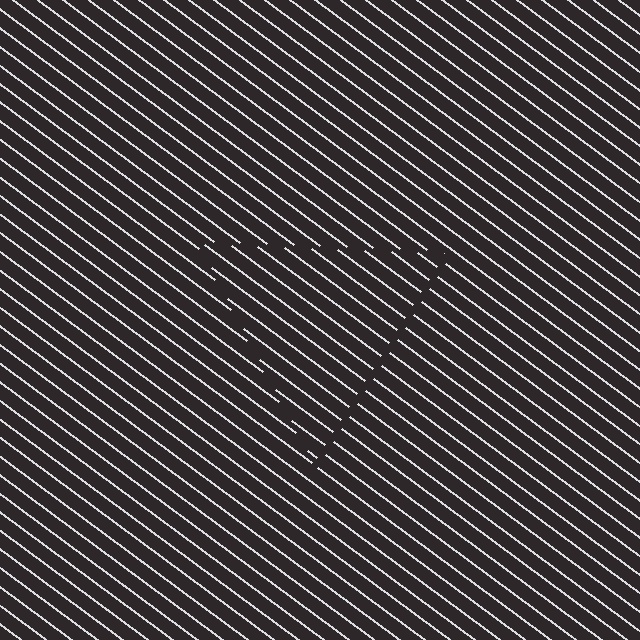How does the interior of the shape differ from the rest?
The interior of the shape contains the same grating, shifted by half a period — the contour is defined by the phase discontinuity where line-ends from the inner and outer gratings abut.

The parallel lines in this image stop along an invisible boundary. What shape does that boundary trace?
An illusory triangle. The interior of the shape contains the same grating, shifted by half a period — the contour is defined by the phase discontinuity where line-ends from the inner and outer gratings abut.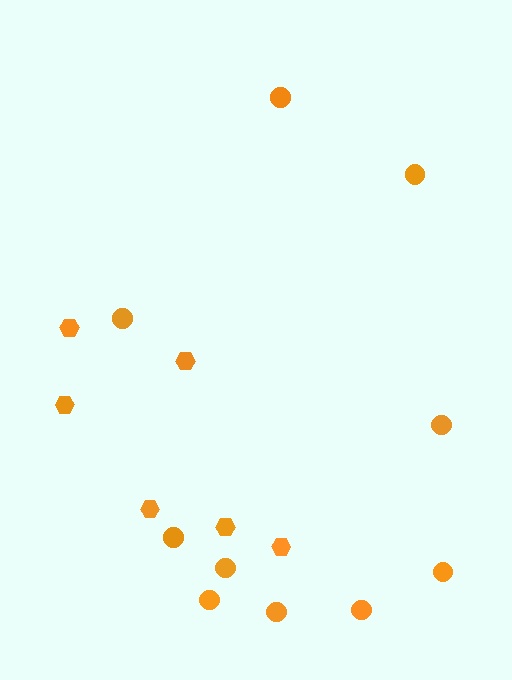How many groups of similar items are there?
There are 2 groups: one group of circles (10) and one group of hexagons (6).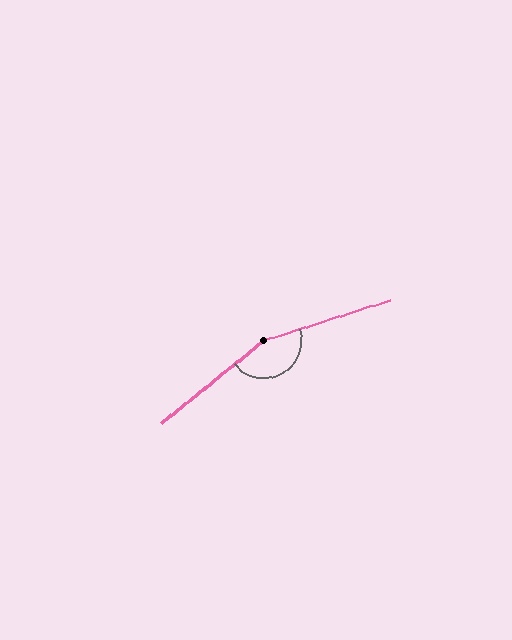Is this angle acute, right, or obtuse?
It is obtuse.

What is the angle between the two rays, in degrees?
Approximately 159 degrees.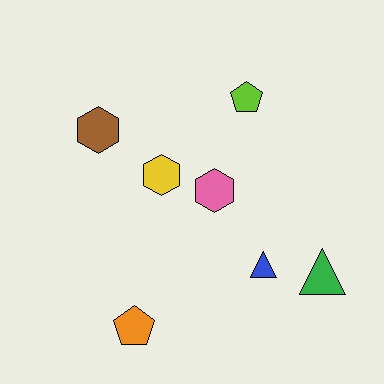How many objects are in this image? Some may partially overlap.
There are 7 objects.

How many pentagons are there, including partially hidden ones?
There are 2 pentagons.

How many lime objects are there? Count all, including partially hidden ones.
There is 1 lime object.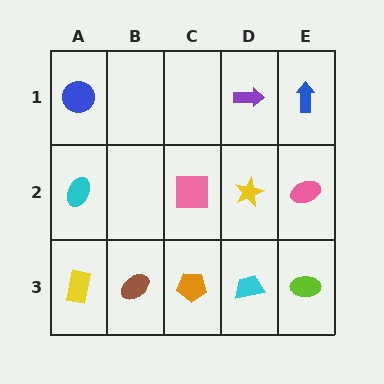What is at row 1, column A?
A blue circle.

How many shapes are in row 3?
5 shapes.